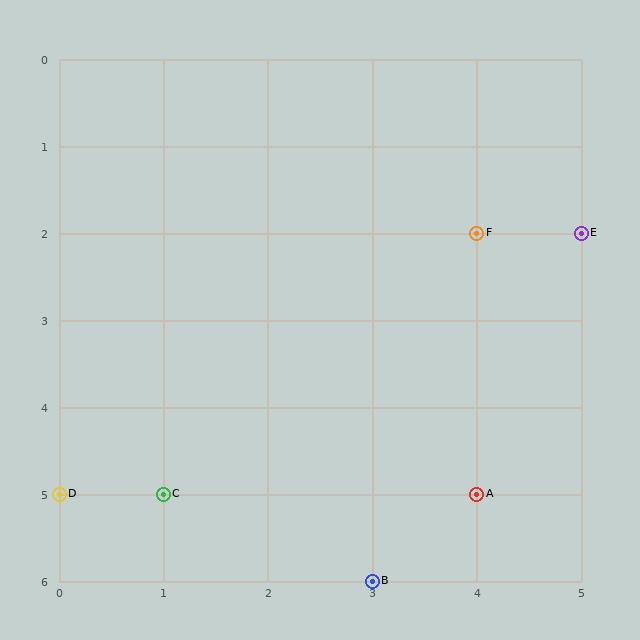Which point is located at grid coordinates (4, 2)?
Point F is at (4, 2).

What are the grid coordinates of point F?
Point F is at grid coordinates (4, 2).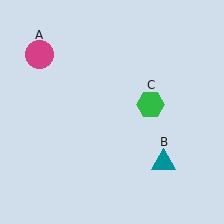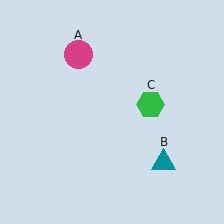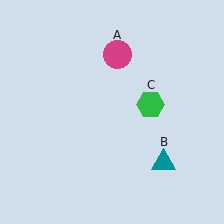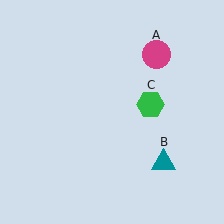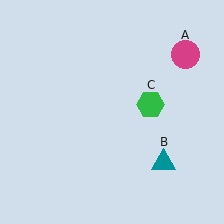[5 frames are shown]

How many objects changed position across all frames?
1 object changed position: magenta circle (object A).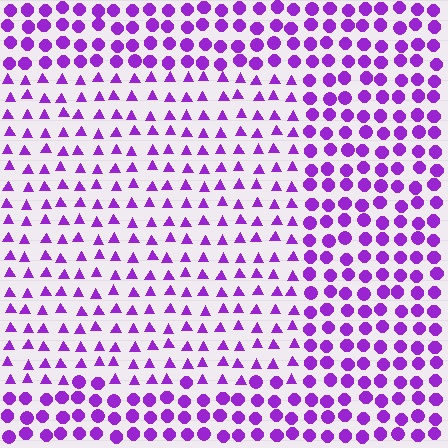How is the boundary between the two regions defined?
The boundary is defined by a change in element shape: triangles inside vs. circles outside. All elements share the same color and spacing.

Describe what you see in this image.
The image is filled with small purple elements arranged in a uniform grid. A rectangle-shaped region contains triangles, while the surrounding area contains circles. The boundary is defined purely by the change in element shape.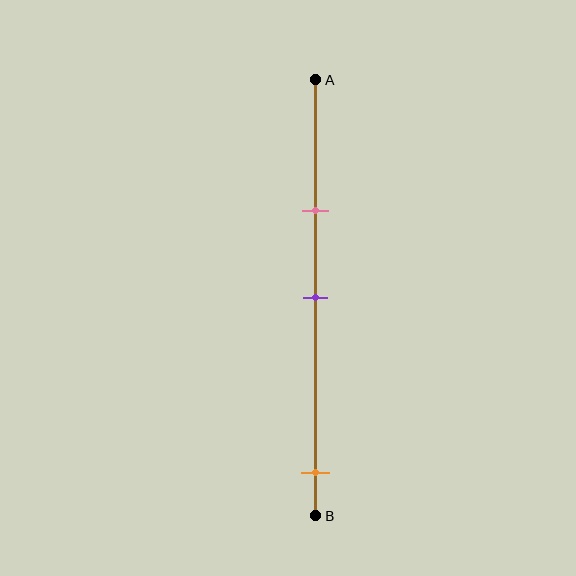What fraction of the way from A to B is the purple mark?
The purple mark is approximately 50% (0.5) of the way from A to B.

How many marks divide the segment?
There are 3 marks dividing the segment.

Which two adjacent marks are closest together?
The pink and purple marks are the closest adjacent pair.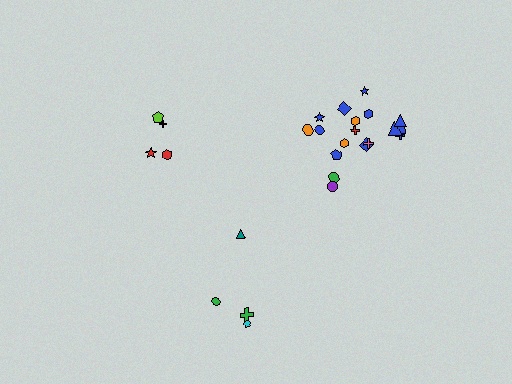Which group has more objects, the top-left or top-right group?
The top-right group.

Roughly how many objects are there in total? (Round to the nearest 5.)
Roughly 25 objects in total.